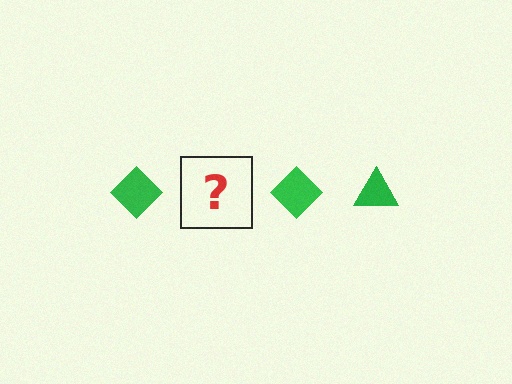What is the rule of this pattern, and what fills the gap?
The rule is that the pattern cycles through diamond, triangle shapes in green. The gap should be filled with a green triangle.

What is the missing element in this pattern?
The missing element is a green triangle.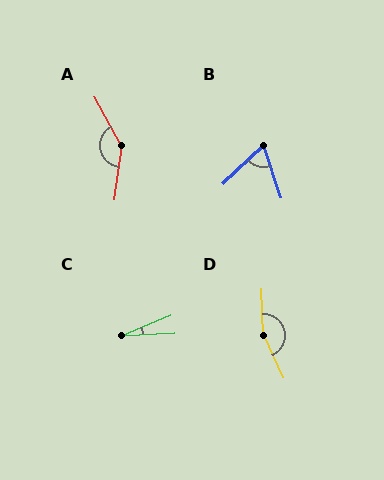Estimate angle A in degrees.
Approximately 144 degrees.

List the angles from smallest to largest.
C (20°), B (65°), A (144°), D (158°).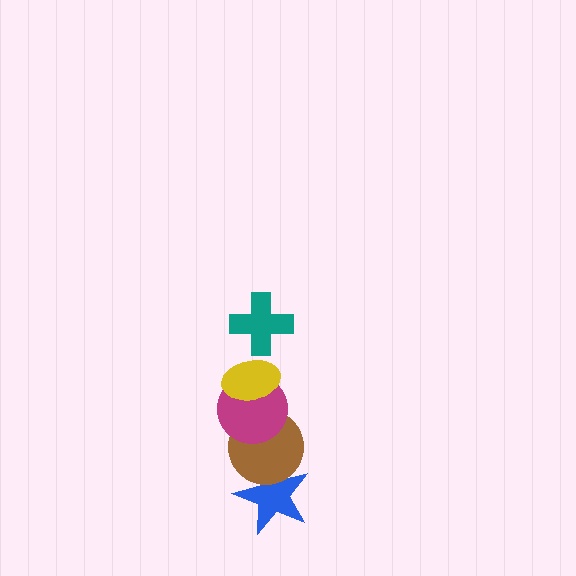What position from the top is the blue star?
The blue star is 5th from the top.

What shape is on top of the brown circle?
The magenta circle is on top of the brown circle.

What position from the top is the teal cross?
The teal cross is 1st from the top.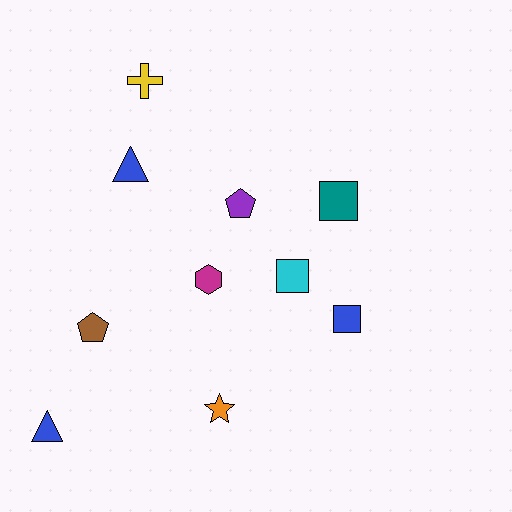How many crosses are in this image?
There is 1 cross.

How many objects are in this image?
There are 10 objects.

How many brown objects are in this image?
There is 1 brown object.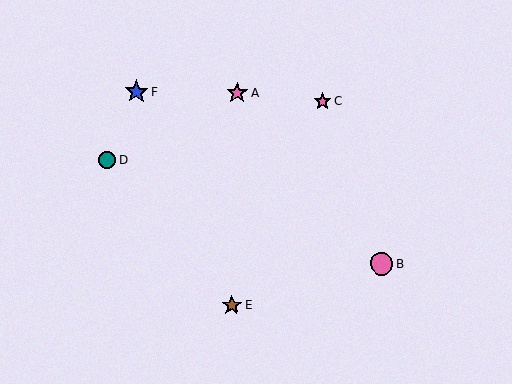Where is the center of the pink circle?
The center of the pink circle is at (382, 264).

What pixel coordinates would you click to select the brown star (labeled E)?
Click at (232, 305) to select the brown star E.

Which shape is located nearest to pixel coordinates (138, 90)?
The blue star (labeled F) at (137, 92) is nearest to that location.